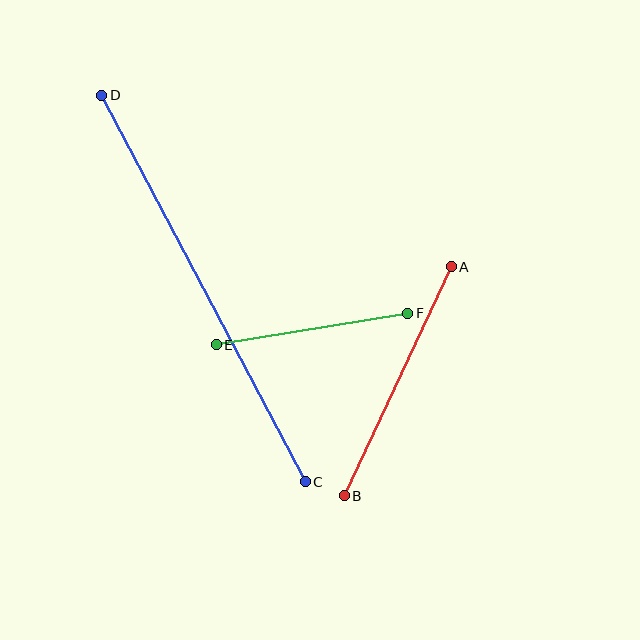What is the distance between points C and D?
The distance is approximately 437 pixels.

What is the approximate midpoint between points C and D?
The midpoint is at approximately (203, 289) pixels.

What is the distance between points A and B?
The distance is approximately 253 pixels.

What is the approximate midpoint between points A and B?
The midpoint is at approximately (398, 381) pixels.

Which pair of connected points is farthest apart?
Points C and D are farthest apart.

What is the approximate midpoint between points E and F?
The midpoint is at approximately (312, 329) pixels.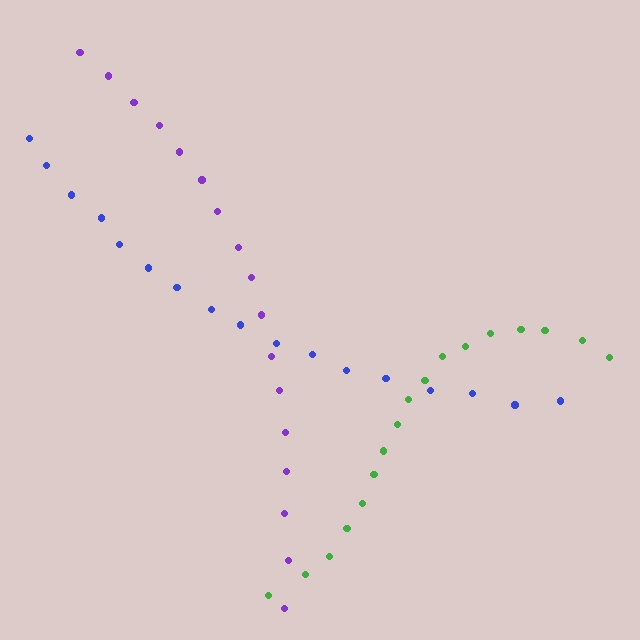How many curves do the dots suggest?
There are 3 distinct paths.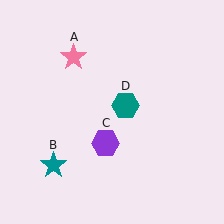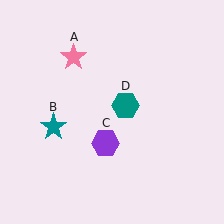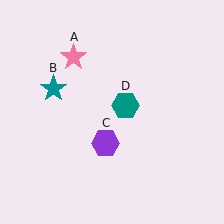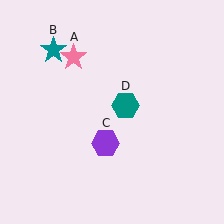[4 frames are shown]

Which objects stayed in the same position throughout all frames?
Pink star (object A) and purple hexagon (object C) and teal hexagon (object D) remained stationary.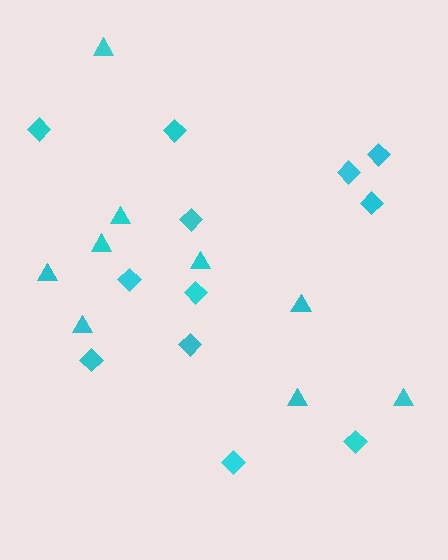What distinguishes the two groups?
There are 2 groups: one group of diamonds (12) and one group of triangles (9).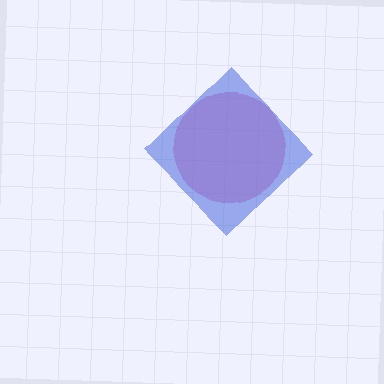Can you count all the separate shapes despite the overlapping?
Yes, there are 2 separate shapes.